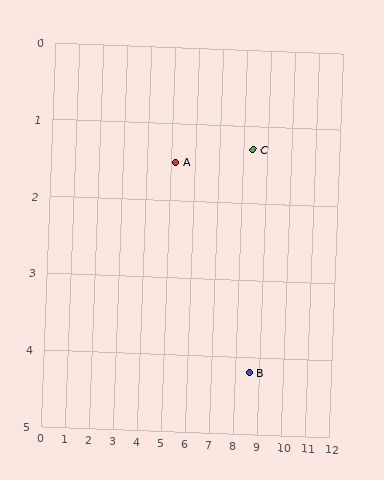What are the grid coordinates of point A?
Point A is at approximately (5.2, 1.5).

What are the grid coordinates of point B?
Point B is at approximately (8.6, 4.2).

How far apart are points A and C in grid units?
Points A and C are about 3.2 grid units apart.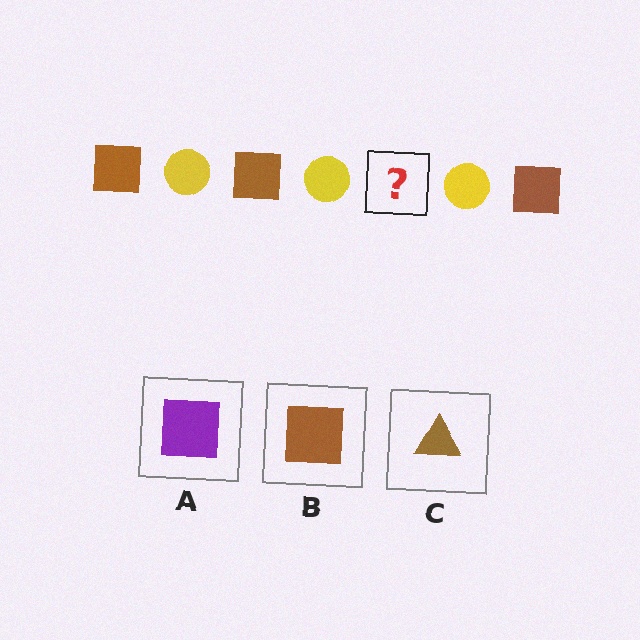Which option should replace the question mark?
Option B.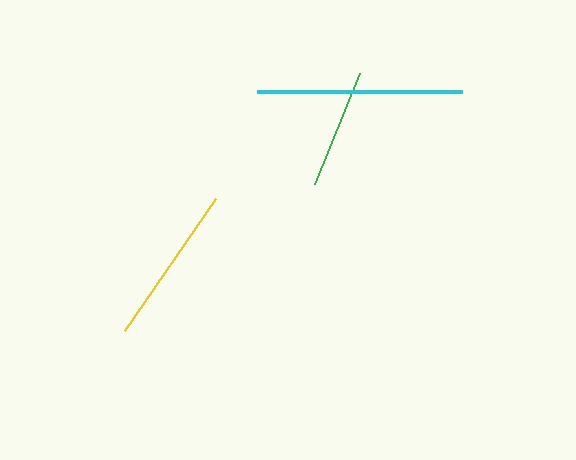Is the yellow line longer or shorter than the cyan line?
The cyan line is longer than the yellow line.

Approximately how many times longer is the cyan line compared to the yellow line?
The cyan line is approximately 1.3 times the length of the yellow line.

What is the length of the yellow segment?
The yellow segment is approximately 160 pixels long.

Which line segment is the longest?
The cyan line is the longest at approximately 205 pixels.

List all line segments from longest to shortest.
From longest to shortest: cyan, yellow, green.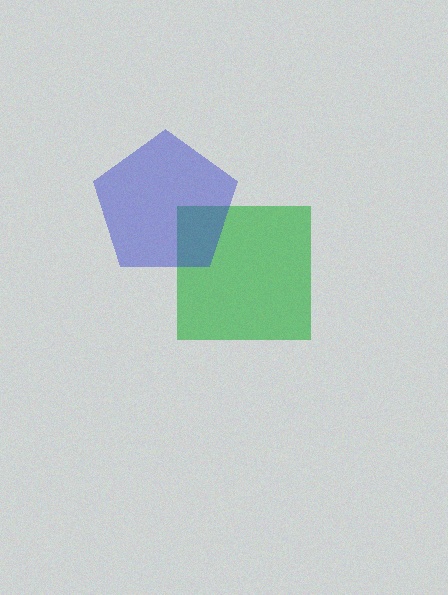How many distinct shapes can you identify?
There are 2 distinct shapes: a green square, a blue pentagon.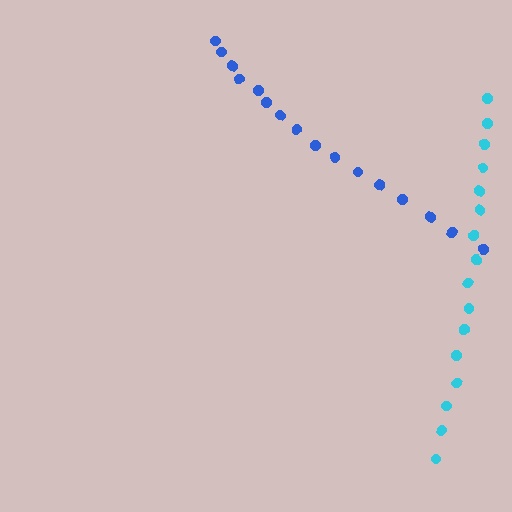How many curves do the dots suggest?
There are 2 distinct paths.